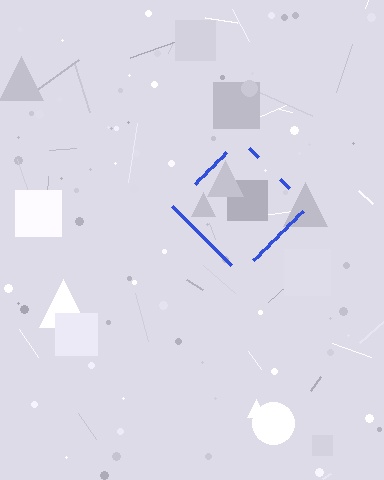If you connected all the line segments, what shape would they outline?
They would outline a diamond.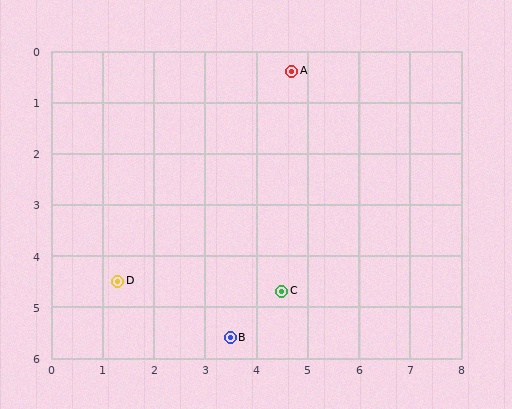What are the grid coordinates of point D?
Point D is at approximately (1.3, 4.5).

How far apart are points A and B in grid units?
Points A and B are about 5.3 grid units apart.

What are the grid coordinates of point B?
Point B is at approximately (3.5, 5.6).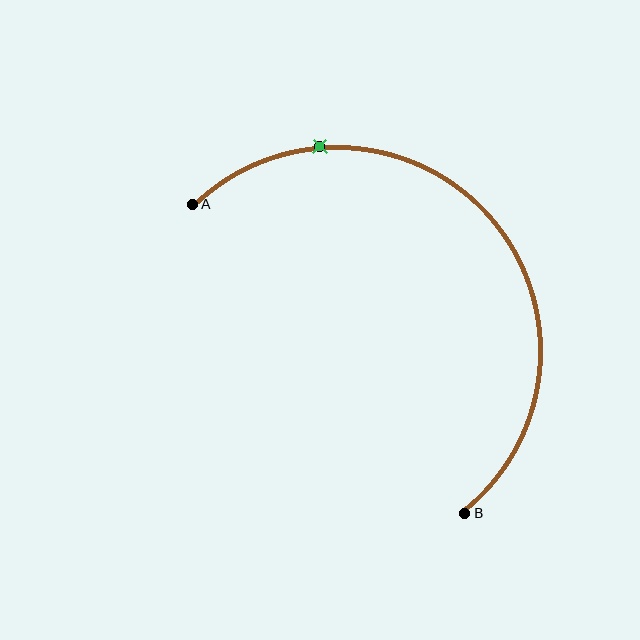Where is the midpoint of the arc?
The arc midpoint is the point on the curve farthest from the straight line joining A and B. It sits above and to the right of that line.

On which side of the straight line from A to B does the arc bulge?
The arc bulges above and to the right of the straight line connecting A and B.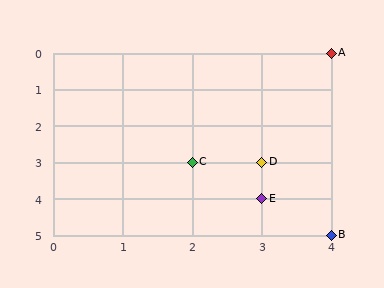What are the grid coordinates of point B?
Point B is at grid coordinates (4, 5).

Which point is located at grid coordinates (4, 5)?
Point B is at (4, 5).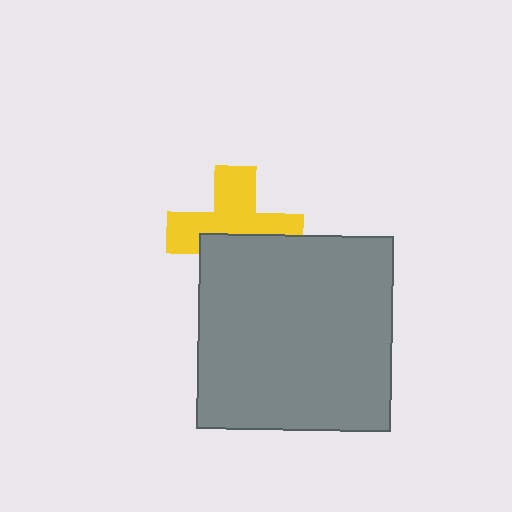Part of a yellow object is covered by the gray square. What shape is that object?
It is a cross.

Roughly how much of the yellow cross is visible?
About half of it is visible (roughly 56%).